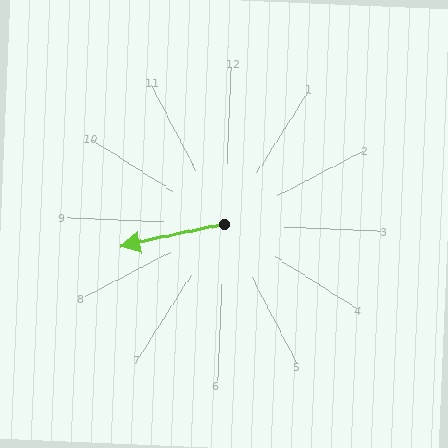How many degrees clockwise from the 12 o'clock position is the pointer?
Approximately 255 degrees.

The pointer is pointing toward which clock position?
Roughly 9 o'clock.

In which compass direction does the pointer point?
West.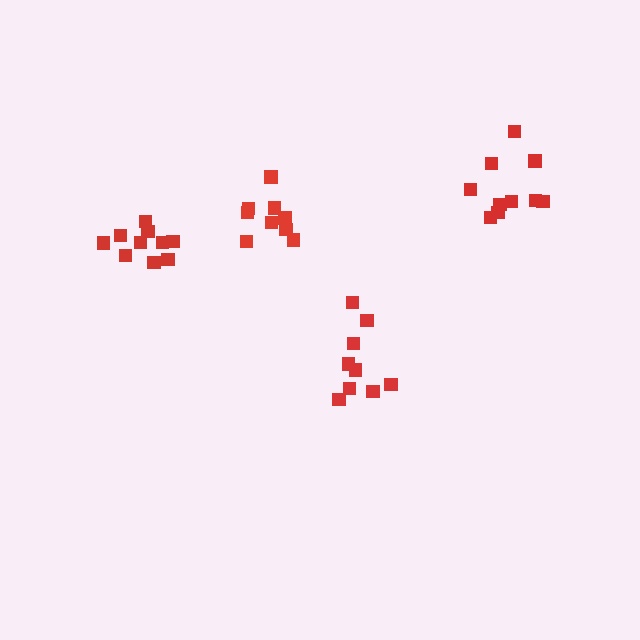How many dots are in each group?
Group 1: 10 dots, Group 2: 9 dots, Group 3: 10 dots, Group 4: 9 dots (38 total).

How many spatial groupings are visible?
There are 4 spatial groupings.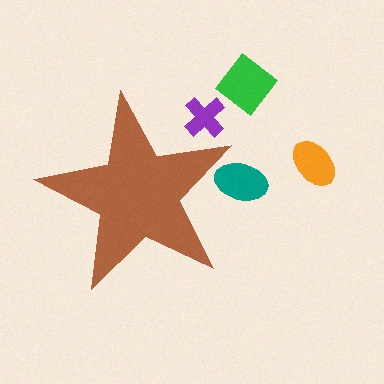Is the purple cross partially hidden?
Yes, the purple cross is partially hidden behind the brown star.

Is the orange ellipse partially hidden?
No, the orange ellipse is fully visible.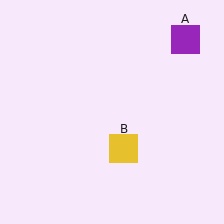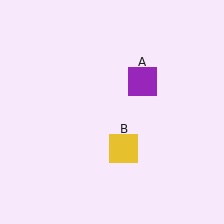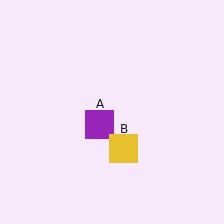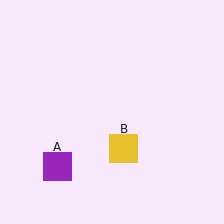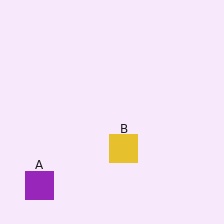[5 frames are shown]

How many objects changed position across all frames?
1 object changed position: purple square (object A).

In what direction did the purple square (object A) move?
The purple square (object A) moved down and to the left.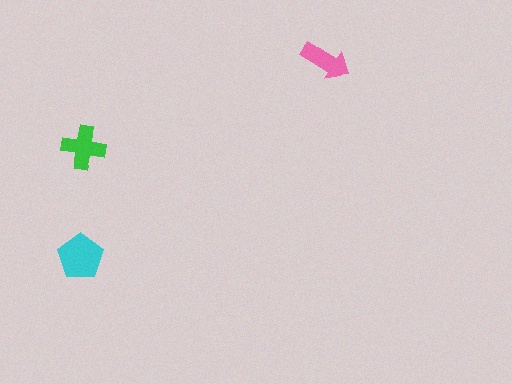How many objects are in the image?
There are 3 objects in the image.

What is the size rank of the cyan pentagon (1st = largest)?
1st.